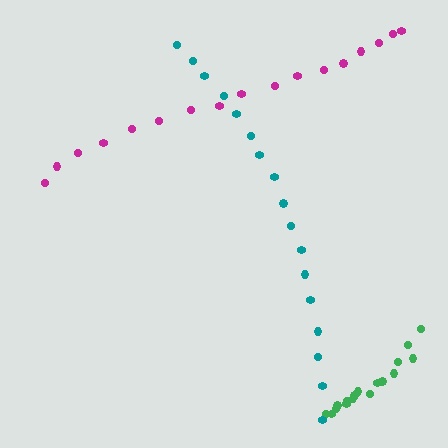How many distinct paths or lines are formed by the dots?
There are 3 distinct paths.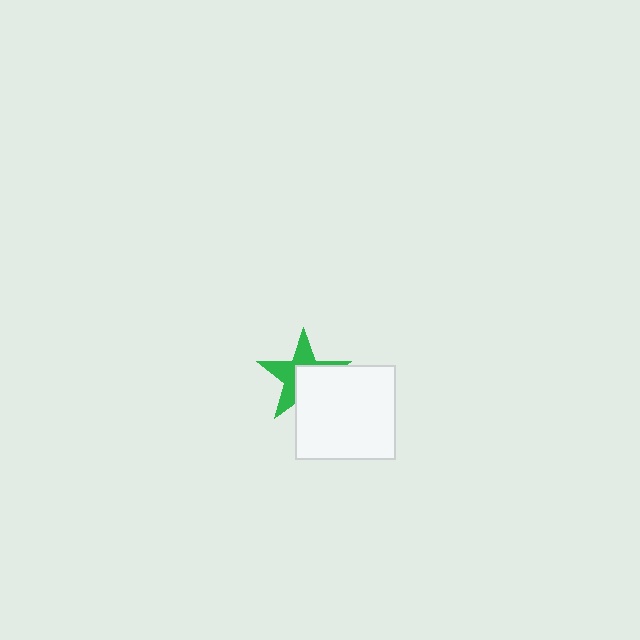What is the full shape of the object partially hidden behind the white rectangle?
The partially hidden object is a green star.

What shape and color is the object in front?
The object in front is a white rectangle.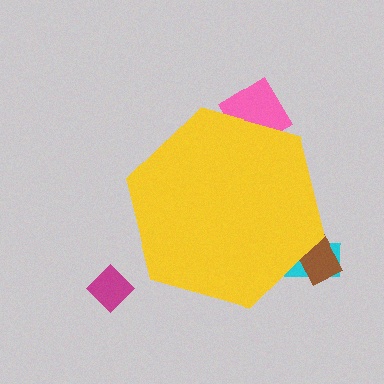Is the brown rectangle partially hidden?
Yes, the brown rectangle is partially hidden behind the yellow hexagon.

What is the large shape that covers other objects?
A yellow hexagon.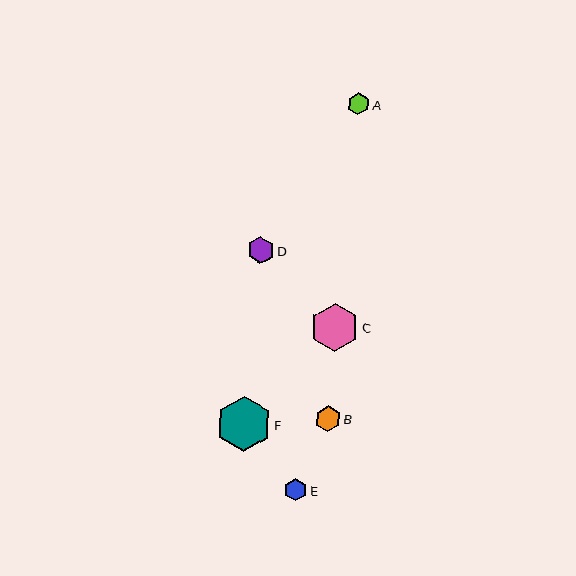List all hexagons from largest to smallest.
From largest to smallest: F, C, D, B, E, A.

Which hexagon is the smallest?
Hexagon A is the smallest with a size of approximately 22 pixels.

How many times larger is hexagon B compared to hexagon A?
Hexagon B is approximately 1.2 times the size of hexagon A.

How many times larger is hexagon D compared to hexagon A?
Hexagon D is approximately 1.2 times the size of hexagon A.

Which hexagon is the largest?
Hexagon F is the largest with a size of approximately 55 pixels.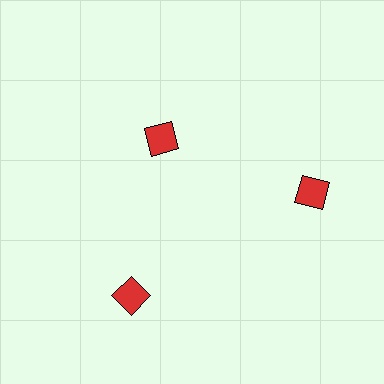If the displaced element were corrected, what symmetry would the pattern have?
It would have 3-fold rotational symmetry — the pattern would map onto itself every 120 degrees.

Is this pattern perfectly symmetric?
No. The 3 red diamonds are arranged in a ring, but one element near the 11 o'clock position is pulled inward toward the center, breaking the 3-fold rotational symmetry.